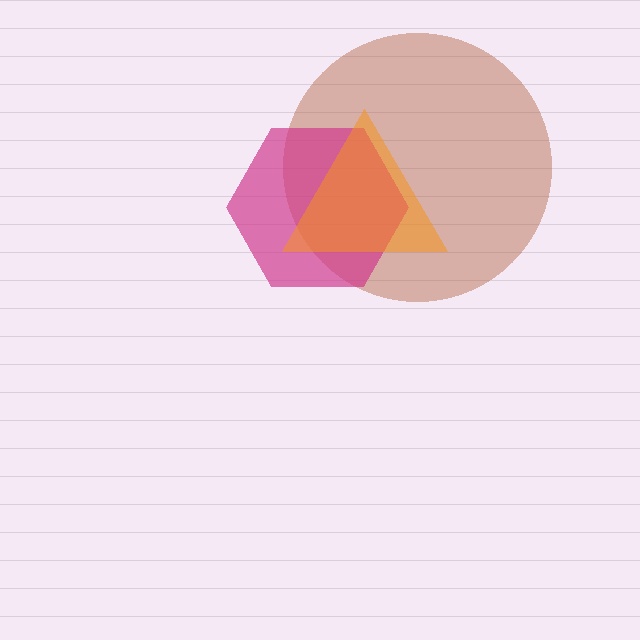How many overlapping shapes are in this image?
There are 3 overlapping shapes in the image.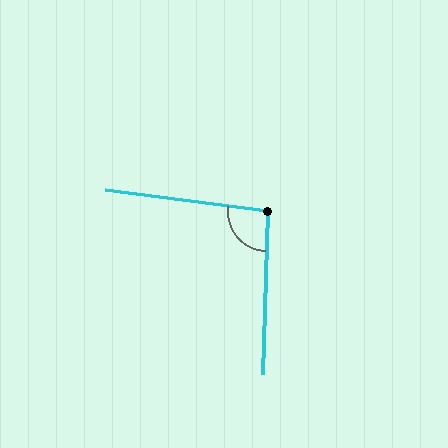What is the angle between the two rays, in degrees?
Approximately 96 degrees.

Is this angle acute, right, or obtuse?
It is obtuse.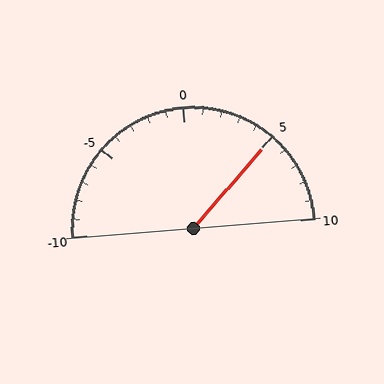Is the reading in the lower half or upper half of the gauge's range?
The reading is in the upper half of the range (-10 to 10).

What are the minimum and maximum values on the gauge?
The gauge ranges from -10 to 10.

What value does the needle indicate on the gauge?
The needle indicates approximately 5.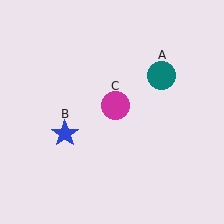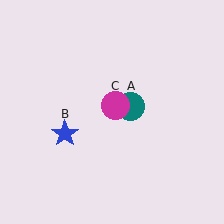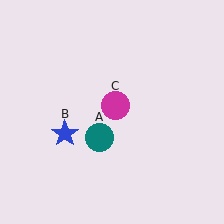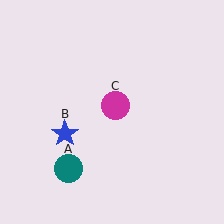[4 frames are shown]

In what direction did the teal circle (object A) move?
The teal circle (object A) moved down and to the left.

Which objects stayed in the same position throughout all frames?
Blue star (object B) and magenta circle (object C) remained stationary.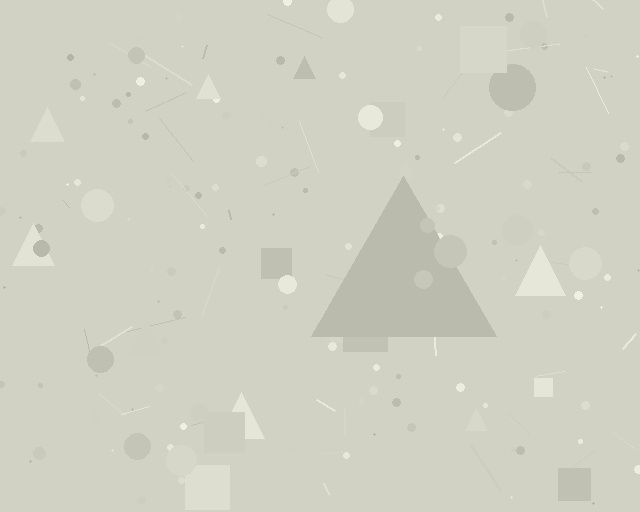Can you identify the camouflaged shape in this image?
The camouflaged shape is a triangle.